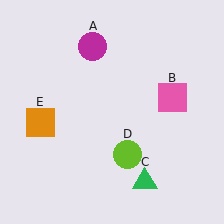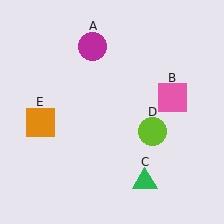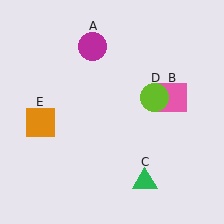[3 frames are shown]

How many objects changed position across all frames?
1 object changed position: lime circle (object D).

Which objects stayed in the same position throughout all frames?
Magenta circle (object A) and pink square (object B) and green triangle (object C) and orange square (object E) remained stationary.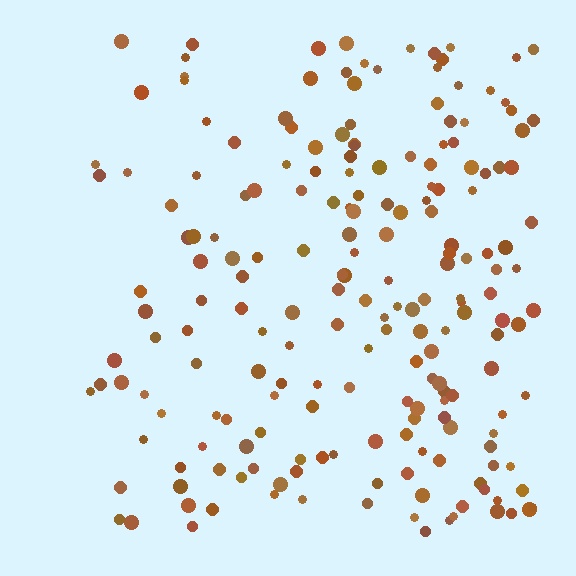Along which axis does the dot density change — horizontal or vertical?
Horizontal.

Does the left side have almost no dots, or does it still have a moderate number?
Still a moderate number, just noticeably fewer than the right.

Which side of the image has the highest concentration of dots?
The right.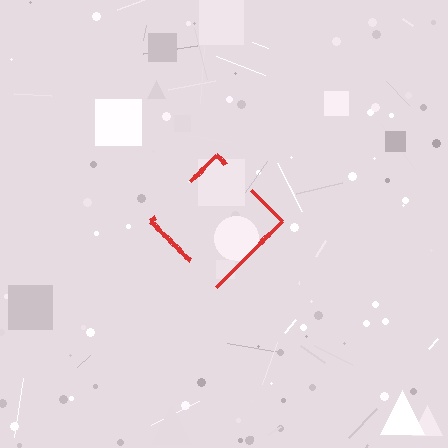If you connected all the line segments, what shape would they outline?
They would outline a diamond.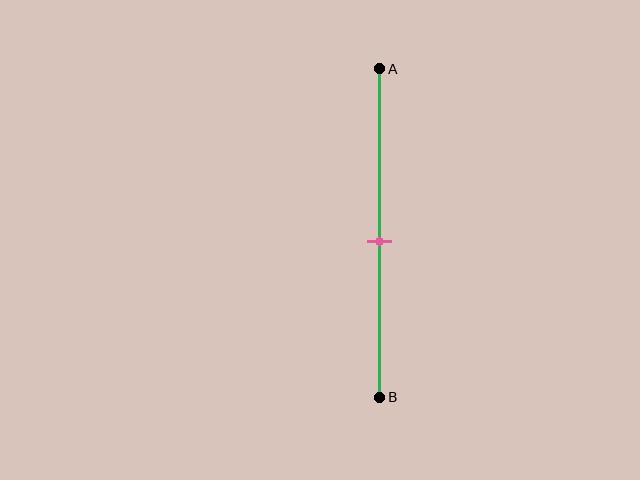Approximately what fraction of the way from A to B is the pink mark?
The pink mark is approximately 55% of the way from A to B.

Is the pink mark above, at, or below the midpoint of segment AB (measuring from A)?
The pink mark is approximately at the midpoint of segment AB.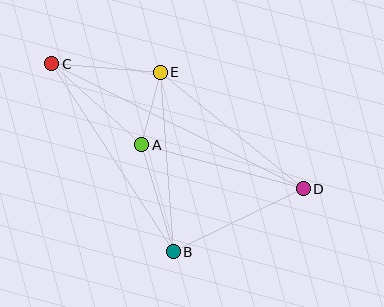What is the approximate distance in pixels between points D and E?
The distance between D and E is approximately 184 pixels.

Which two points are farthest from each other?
Points C and D are farthest from each other.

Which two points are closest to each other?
Points A and E are closest to each other.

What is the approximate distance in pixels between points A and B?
The distance between A and B is approximately 112 pixels.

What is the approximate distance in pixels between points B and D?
The distance between B and D is approximately 145 pixels.